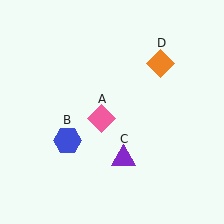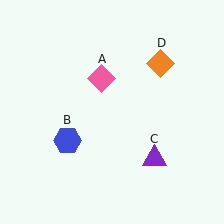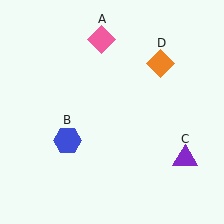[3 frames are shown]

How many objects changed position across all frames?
2 objects changed position: pink diamond (object A), purple triangle (object C).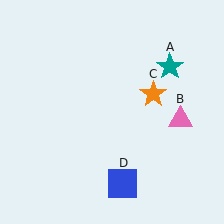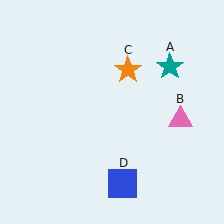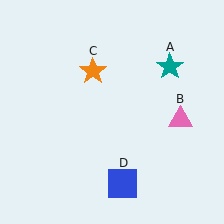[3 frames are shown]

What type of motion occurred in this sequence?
The orange star (object C) rotated counterclockwise around the center of the scene.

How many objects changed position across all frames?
1 object changed position: orange star (object C).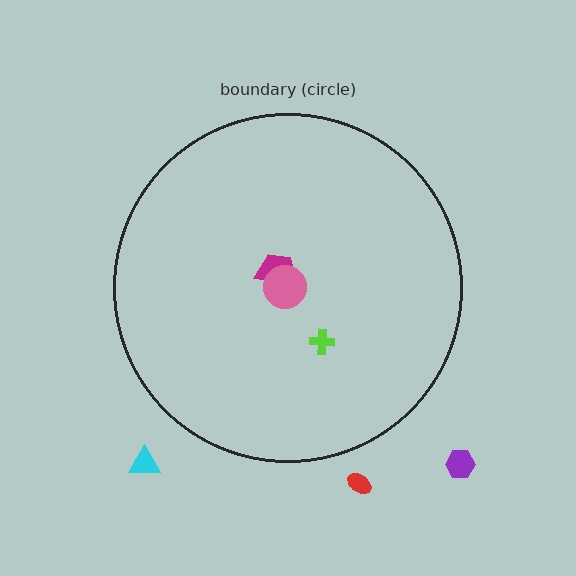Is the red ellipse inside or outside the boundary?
Outside.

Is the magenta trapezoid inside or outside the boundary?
Inside.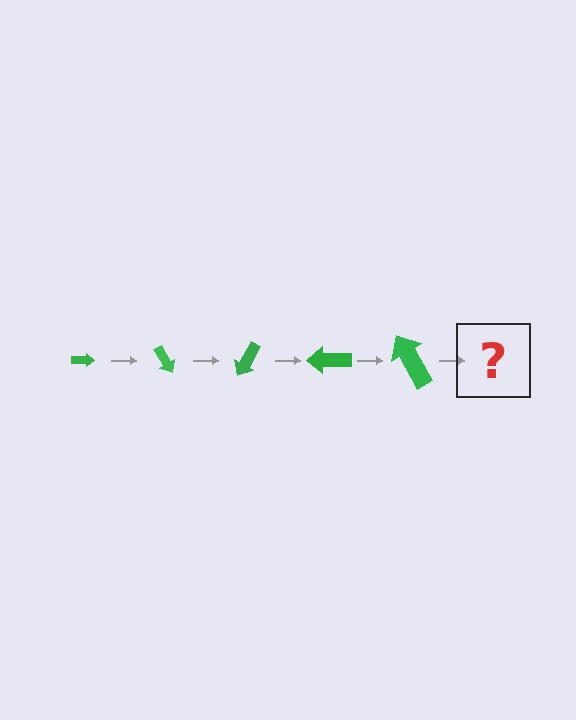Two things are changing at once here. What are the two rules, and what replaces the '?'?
The two rules are that the arrow grows larger each step and it rotates 60 degrees each step. The '?' should be an arrow, larger than the previous one and rotated 300 degrees from the start.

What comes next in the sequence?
The next element should be an arrow, larger than the previous one and rotated 300 degrees from the start.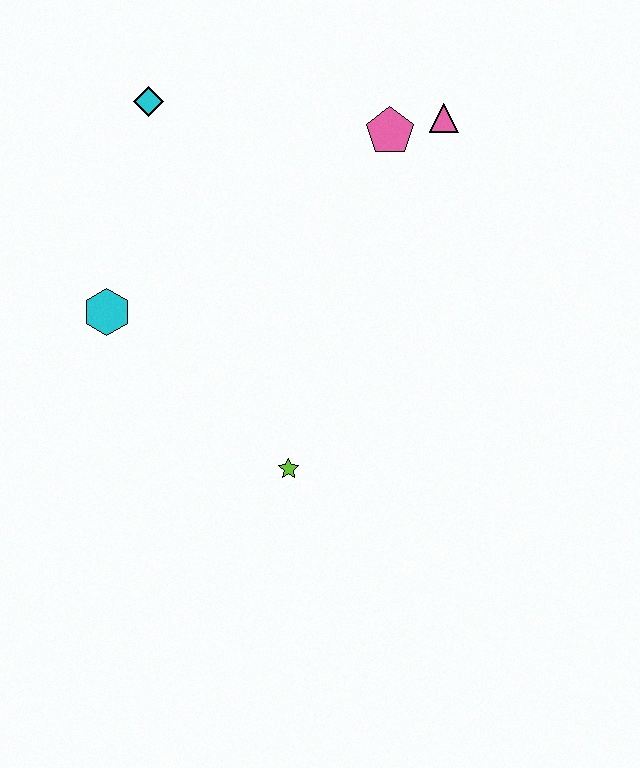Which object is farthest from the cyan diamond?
The lime star is farthest from the cyan diamond.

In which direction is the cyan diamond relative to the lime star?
The cyan diamond is above the lime star.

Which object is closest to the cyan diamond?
The cyan hexagon is closest to the cyan diamond.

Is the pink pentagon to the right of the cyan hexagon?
Yes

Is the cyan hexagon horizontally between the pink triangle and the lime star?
No